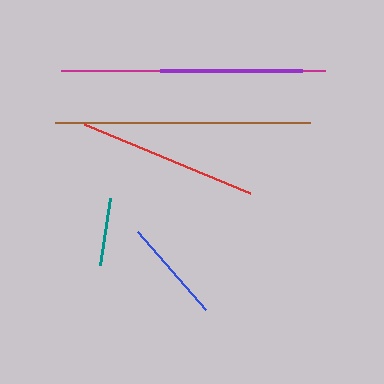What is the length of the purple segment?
The purple segment is approximately 142 pixels long.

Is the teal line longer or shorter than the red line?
The red line is longer than the teal line.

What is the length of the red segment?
The red segment is approximately 180 pixels long.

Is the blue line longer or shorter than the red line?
The red line is longer than the blue line.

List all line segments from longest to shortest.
From longest to shortest: magenta, brown, red, purple, blue, teal.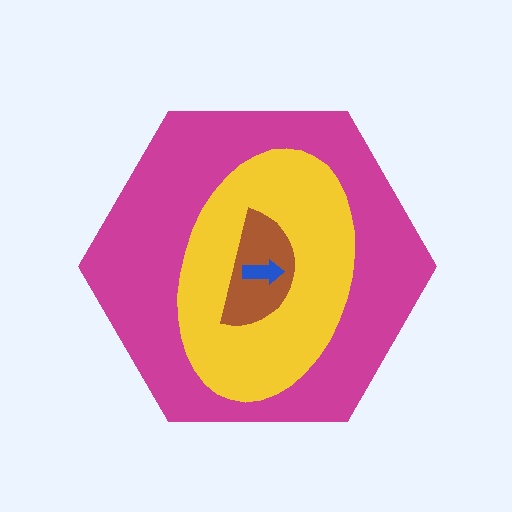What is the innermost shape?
The blue arrow.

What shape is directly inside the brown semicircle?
The blue arrow.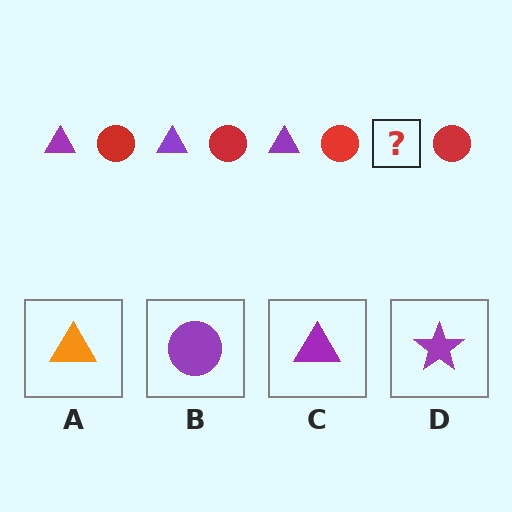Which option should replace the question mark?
Option C.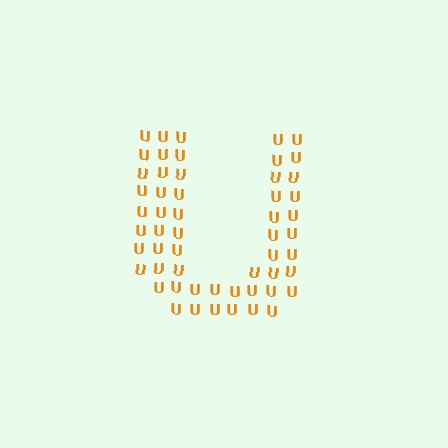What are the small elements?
The small elements are letter U's.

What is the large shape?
The large shape is the letter U.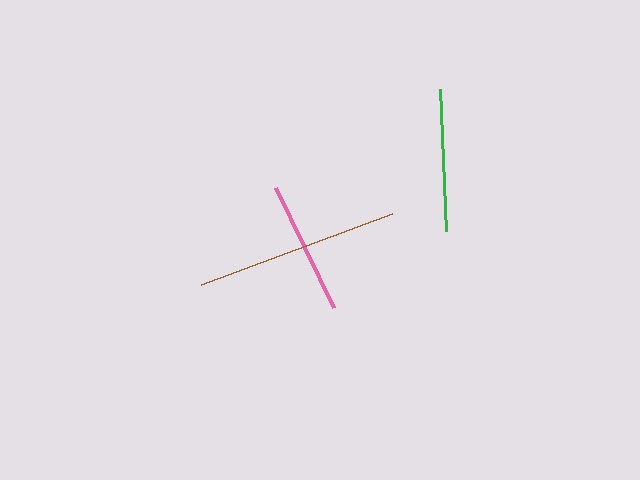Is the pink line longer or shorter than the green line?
The green line is longer than the pink line.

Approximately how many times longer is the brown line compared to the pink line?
The brown line is approximately 1.5 times the length of the pink line.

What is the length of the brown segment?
The brown segment is approximately 204 pixels long.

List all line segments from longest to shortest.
From longest to shortest: brown, green, pink.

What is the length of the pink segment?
The pink segment is approximately 133 pixels long.